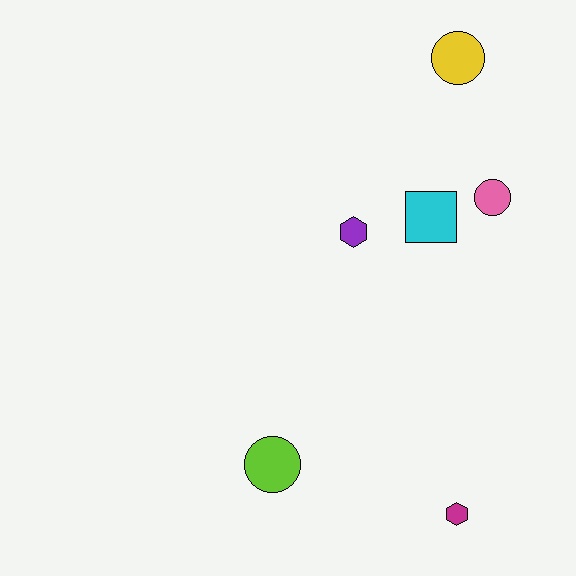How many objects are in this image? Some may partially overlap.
There are 6 objects.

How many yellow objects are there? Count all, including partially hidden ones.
There is 1 yellow object.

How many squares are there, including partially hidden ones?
There is 1 square.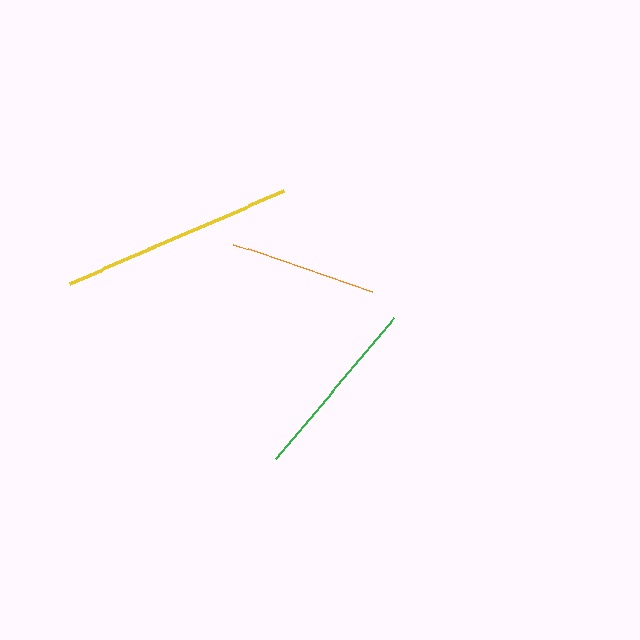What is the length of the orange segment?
The orange segment is approximately 146 pixels long.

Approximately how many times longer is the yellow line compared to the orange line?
The yellow line is approximately 1.6 times the length of the orange line.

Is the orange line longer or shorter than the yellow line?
The yellow line is longer than the orange line.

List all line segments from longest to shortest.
From longest to shortest: yellow, green, orange.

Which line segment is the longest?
The yellow line is the longest at approximately 233 pixels.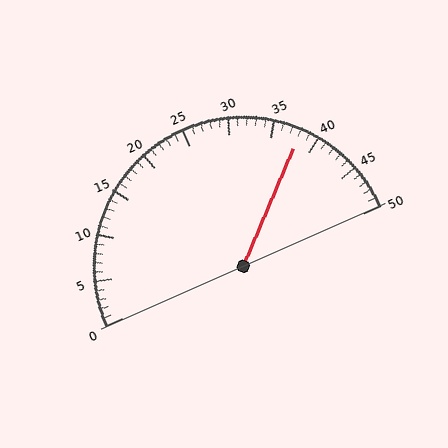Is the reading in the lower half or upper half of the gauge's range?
The reading is in the upper half of the range (0 to 50).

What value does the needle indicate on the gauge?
The needle indicates approximately 38.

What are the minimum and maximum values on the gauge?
The gauge ranges from 0 to 50.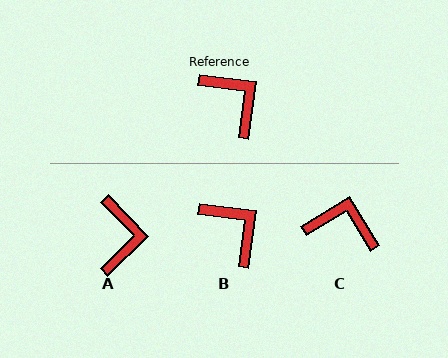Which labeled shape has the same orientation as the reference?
B.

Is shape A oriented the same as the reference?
No, it is off by about 38 degrees.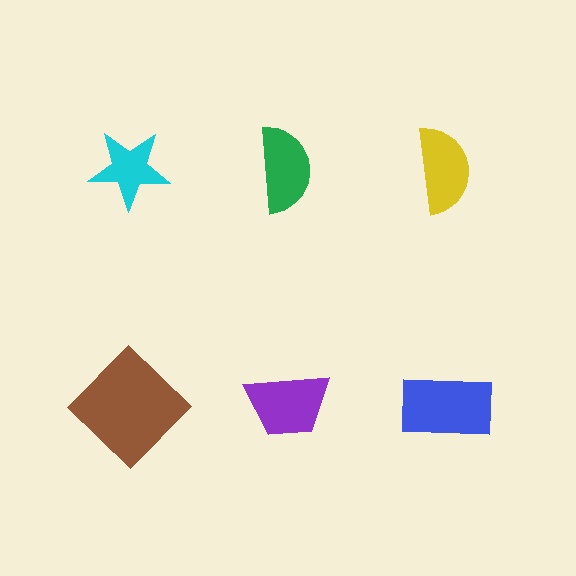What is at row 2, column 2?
A purple trapezoid.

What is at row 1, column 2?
A green semicircle.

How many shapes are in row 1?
3 shapes.